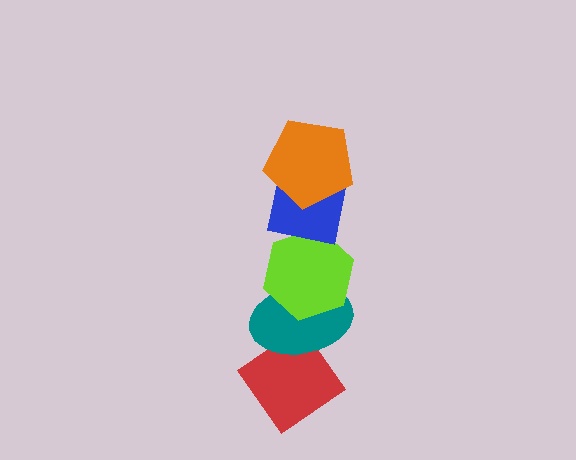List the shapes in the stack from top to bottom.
From top to bottom: the orange pentagon, the blue square, the lime hexagon, the teal ellipse, the red diamond.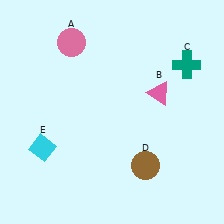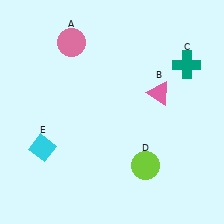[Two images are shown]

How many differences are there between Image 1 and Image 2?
There is 1 difference between the two images.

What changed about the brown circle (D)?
In Image 1, D is brown. In Image 2, it changed to lime.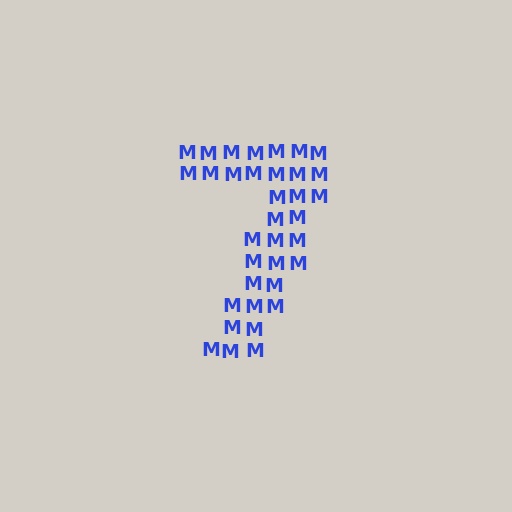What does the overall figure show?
The overall figure shows the digit 7.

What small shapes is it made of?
It is made of small letter M's.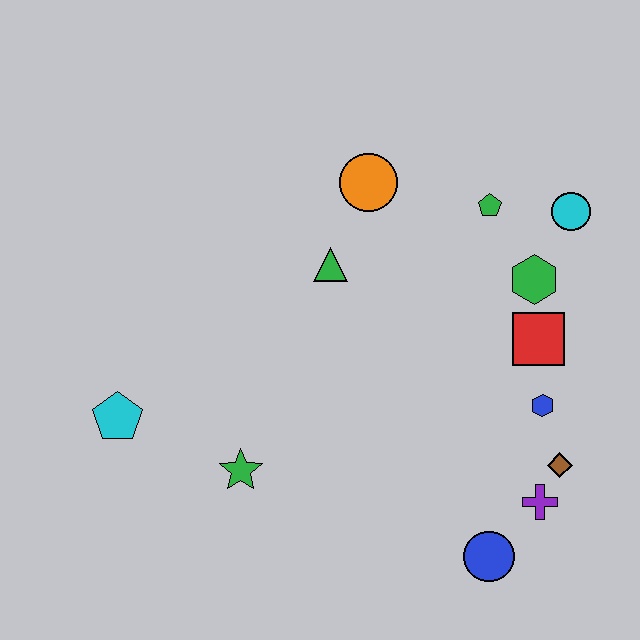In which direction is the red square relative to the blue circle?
The red square is above the blue circle.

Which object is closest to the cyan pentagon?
The green star is closest to the cyan pentagon.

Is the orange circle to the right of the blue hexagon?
No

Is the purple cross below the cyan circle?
Yes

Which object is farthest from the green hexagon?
The cyan pentagon is farthest from the green hexagon.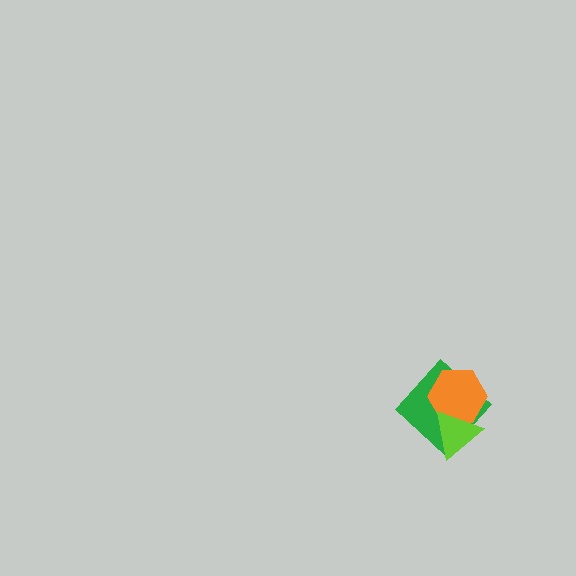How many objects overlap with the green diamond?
2 objects overlap with the green diamond.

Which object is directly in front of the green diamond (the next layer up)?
The orange hexagon is directly in front of the green diamond.